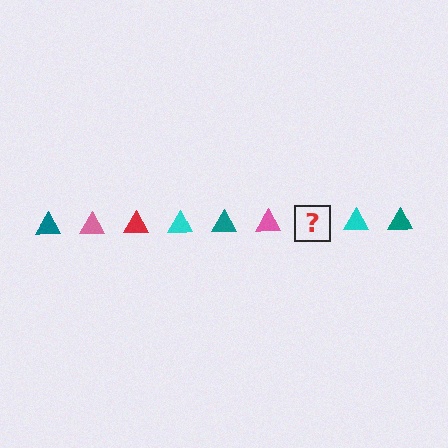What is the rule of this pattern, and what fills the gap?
The rule is that the pattern cycles through teal, pink, red, cyan triangles. The gap should be filled with a red triangle.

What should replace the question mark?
The question mark should be replaced with a red triangle.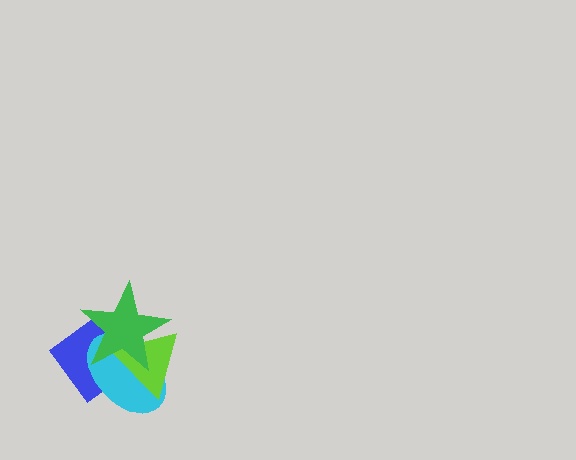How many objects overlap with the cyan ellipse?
3 objects overlap with the cyan ellipse.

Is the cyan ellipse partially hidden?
Yes, it is partially covered by another shape.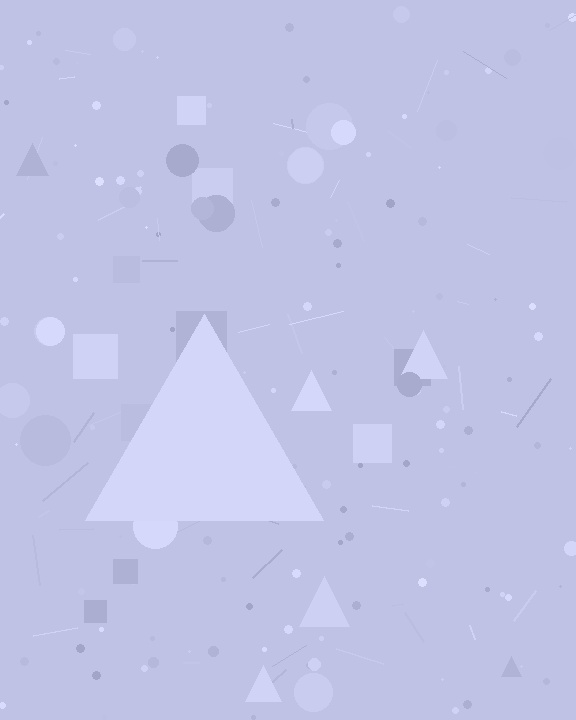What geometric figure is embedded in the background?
A triangle is embedded in the background.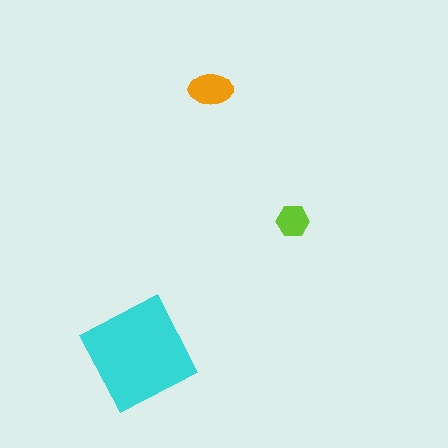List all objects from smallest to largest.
The lime hexagon, the orange ellipse, the cyan square.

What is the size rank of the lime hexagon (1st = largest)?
3rd.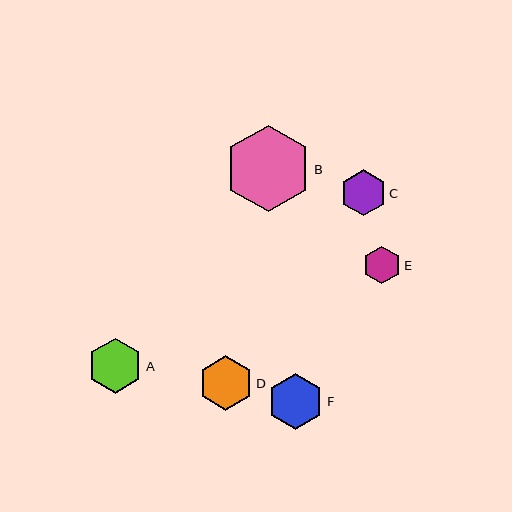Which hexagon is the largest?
Hexagon B is the largest with a size of approximately 87 pixels.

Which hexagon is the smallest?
Hexagon E is the smallest with a size of approximately 37 pixels.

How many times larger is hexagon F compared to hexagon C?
Hexagon F is approximately 1.2 times the size of hexagon C.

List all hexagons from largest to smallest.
From largest to smallest: B, F, A, D, C, E.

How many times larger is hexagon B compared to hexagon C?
Hexagon B is approximately 1.9 times the size of hexagon C.